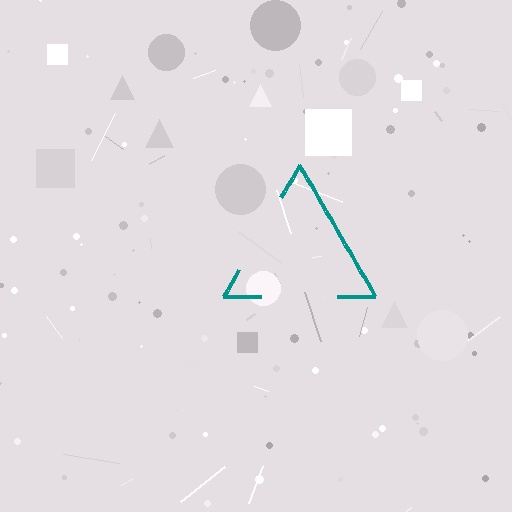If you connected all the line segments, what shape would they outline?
They would outline a triangle.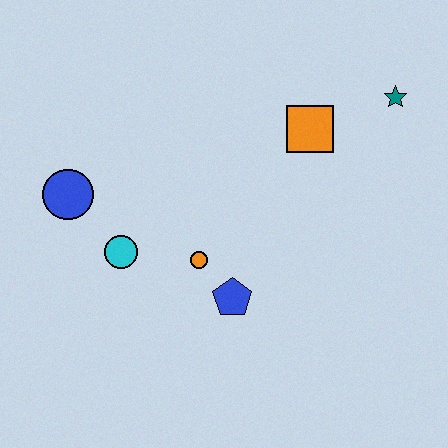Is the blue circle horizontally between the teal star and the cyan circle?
No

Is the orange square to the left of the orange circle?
No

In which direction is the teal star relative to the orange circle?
The teal star is to the right of the orange circle.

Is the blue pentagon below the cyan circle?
Yes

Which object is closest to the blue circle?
The cyan circle is closest to the blue circle.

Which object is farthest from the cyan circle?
The teal star is farthest from the cyan circle.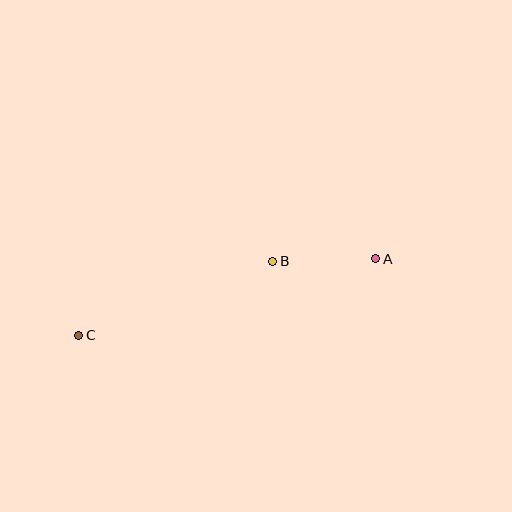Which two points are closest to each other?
Points A and B are closest to each other.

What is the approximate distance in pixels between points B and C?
The distance between B and C is approximately 208 pixels.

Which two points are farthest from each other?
Points A and C are farthest from each other.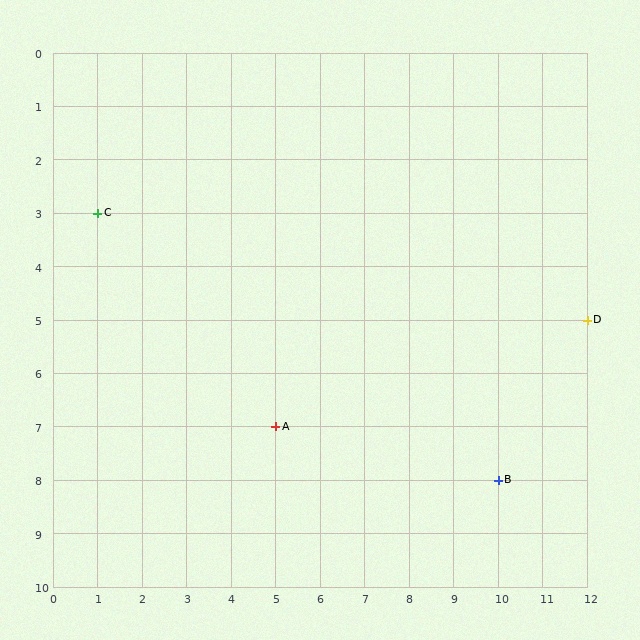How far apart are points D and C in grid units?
Points D and C are 11 columns and 2 rows apart (about 11.2 grid units diagonally).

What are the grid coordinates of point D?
Point D is at grid coordinates (12, 5).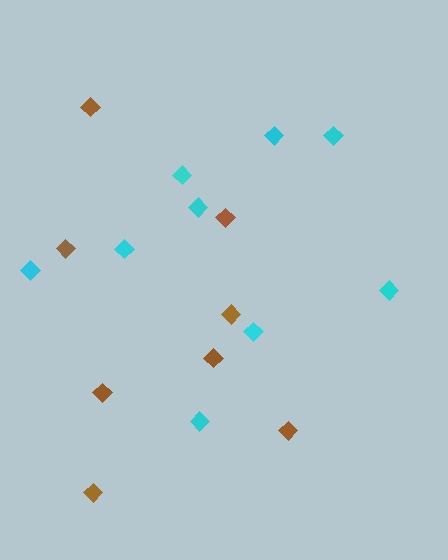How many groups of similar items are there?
There are 2 groups: one group of cyan diamonds (9) and one group of brown diamonds (8).